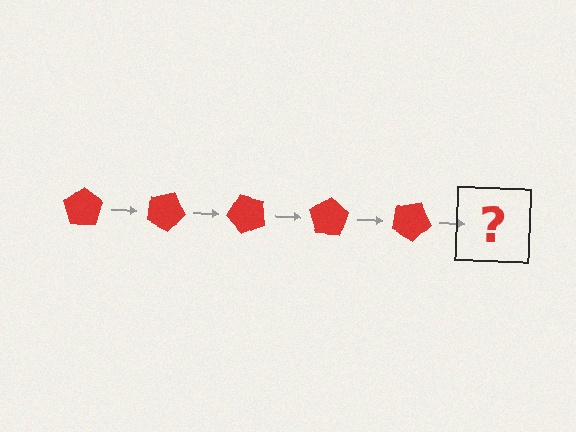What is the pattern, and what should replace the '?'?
The pattern is that the pentagon rotates 25 degrees each step. The '?' should be a red pentagon rotated 125 degrees.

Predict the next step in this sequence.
The next step is a red pentagon rotated 125 degrees.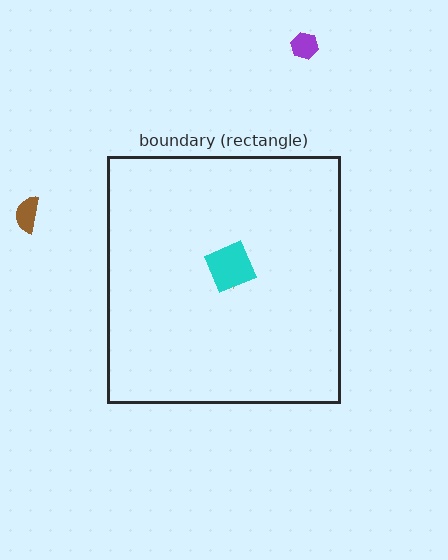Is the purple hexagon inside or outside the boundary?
Outside.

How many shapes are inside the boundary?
2 inside, 2 outside.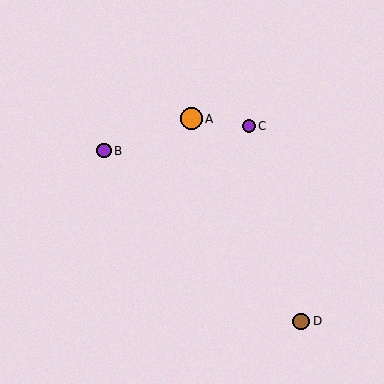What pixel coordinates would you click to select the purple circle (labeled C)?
Click at (249, 126) to select the purple circle C.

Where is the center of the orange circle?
The center of the orange circle is at (191, 119).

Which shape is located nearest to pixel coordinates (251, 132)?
The purple circle (labeled C) at (249, 126) is nearest to that location.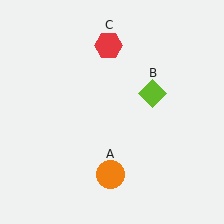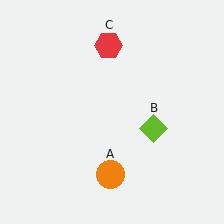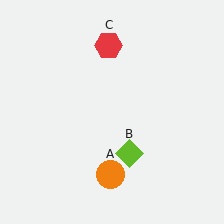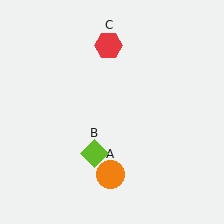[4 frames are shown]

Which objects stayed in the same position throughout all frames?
Orange circle (object A) and red hexagon (object C) remained stationary.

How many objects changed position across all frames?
1 object changed position: lime diamond (object B).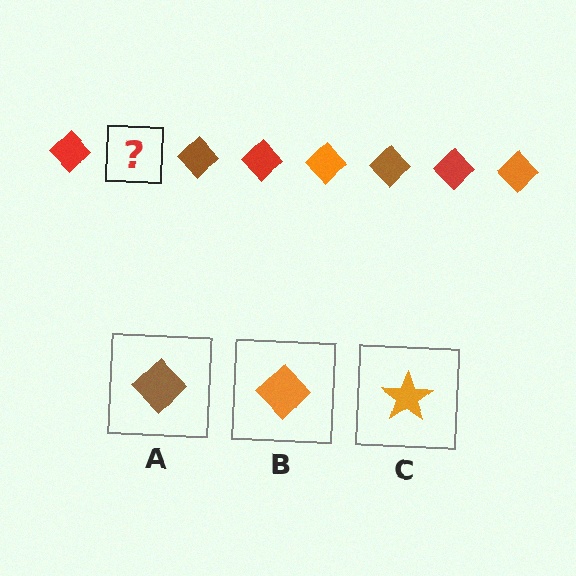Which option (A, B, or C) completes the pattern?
B.